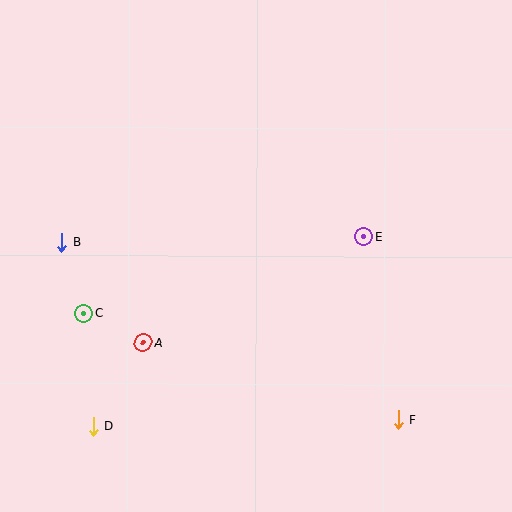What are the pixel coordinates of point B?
Point B is at (62, 242).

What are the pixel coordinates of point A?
Point A is at (143, 343).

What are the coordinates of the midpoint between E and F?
The midpoint between E and F is at (381, 328).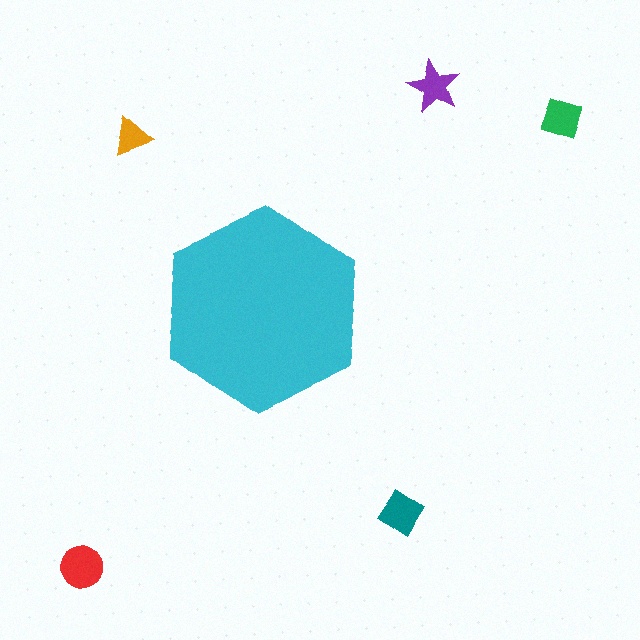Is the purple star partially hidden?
No, the purple star is fully visible.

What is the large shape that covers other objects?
A cyan hexagon.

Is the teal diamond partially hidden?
No, the teal diamond is fully visible.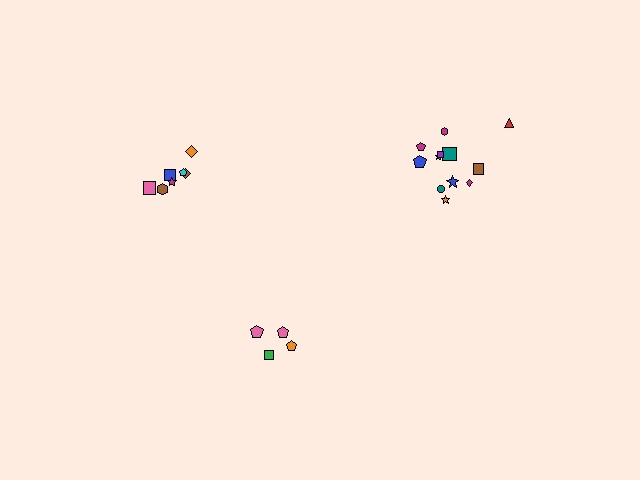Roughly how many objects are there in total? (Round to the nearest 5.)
Roughly 25 objects in total.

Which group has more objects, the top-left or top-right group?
The top-right group.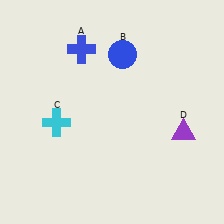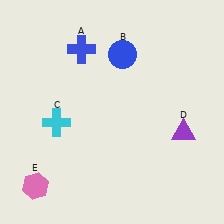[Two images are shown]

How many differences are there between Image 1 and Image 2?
There is 1 difference between the two images.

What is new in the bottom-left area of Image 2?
A pink hexagon (E) was added in the bottom-left area of Image 2.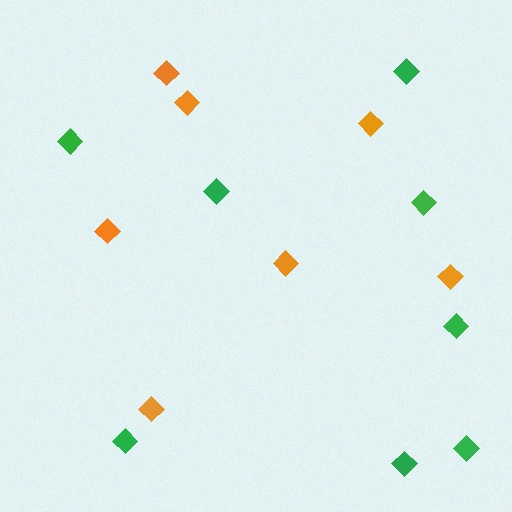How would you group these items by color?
There are 2 groups: one group of green diamonds (8) and one group of orange diamonds (7).